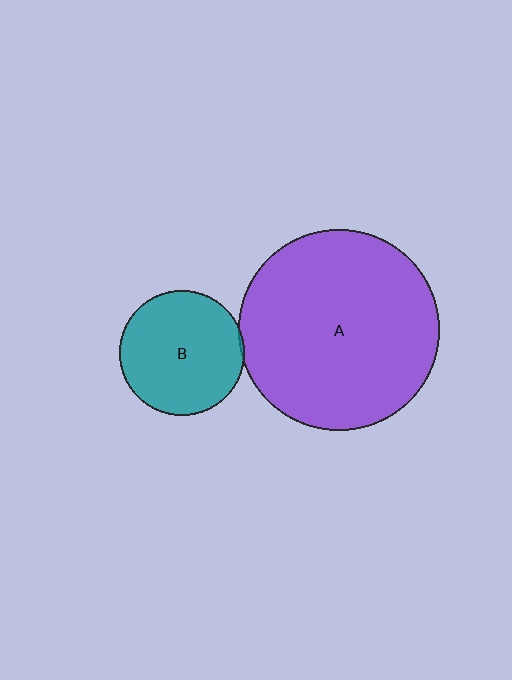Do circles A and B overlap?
Yes.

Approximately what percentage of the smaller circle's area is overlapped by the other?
Approximately 5%.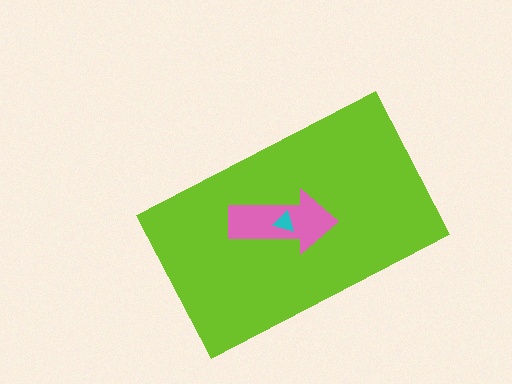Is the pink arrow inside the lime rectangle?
Yes.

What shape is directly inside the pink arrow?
The cyan triangle.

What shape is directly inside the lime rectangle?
The pink arrow.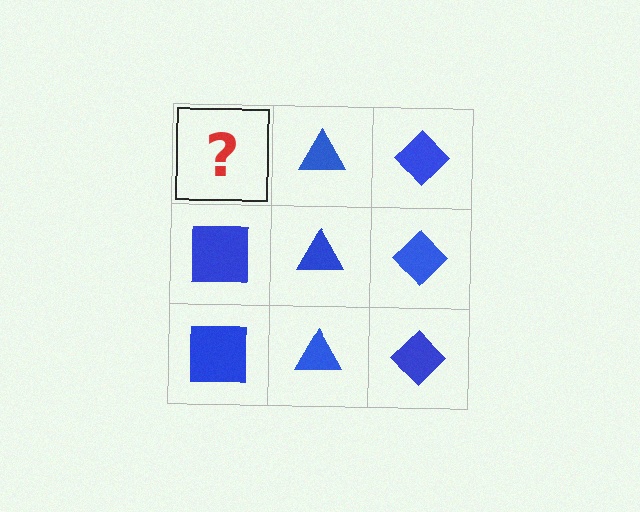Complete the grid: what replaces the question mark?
The question mark should be replaced with a blue square.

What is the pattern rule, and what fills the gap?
The rule is that each column has a consistent shape. The gap should be filled with a blue square.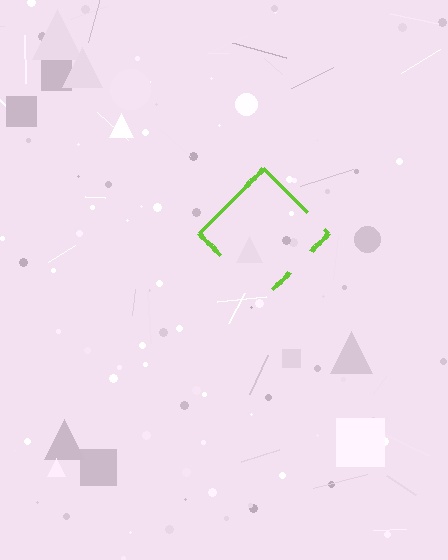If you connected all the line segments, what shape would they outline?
They would outline a diamond.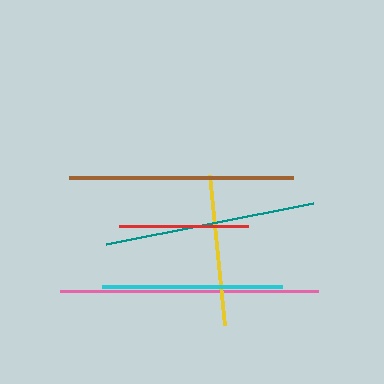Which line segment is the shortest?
The red line is the shortest at approximately 129 pixels.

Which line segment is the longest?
The pink line is the longest at approximately 258 pixels.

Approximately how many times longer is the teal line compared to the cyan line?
The teal line is approximately 1.2 times the length of the cyan line.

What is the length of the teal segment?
The teal segment is approximately 212 pixels long.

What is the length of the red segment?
The red segment is approximately 129 pixels long.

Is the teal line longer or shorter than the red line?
The teal line is longer than the red line.